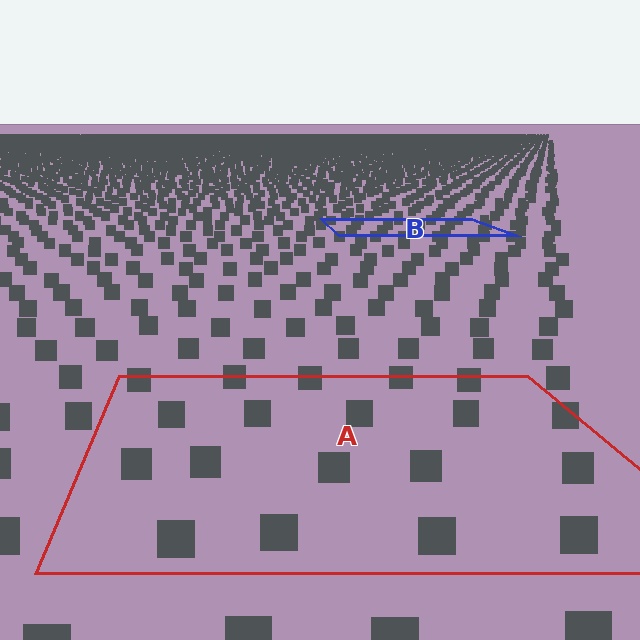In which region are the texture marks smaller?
The texture marks are smaller in region B, because it is farther away.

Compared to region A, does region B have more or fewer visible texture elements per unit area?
Region B has more texture elements per unit area — they are packed more densely because it is farther away.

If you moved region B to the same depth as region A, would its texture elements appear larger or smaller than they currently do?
They would appear larger. At a closer depth, the same texture elements are projected at a bigger on-screen size.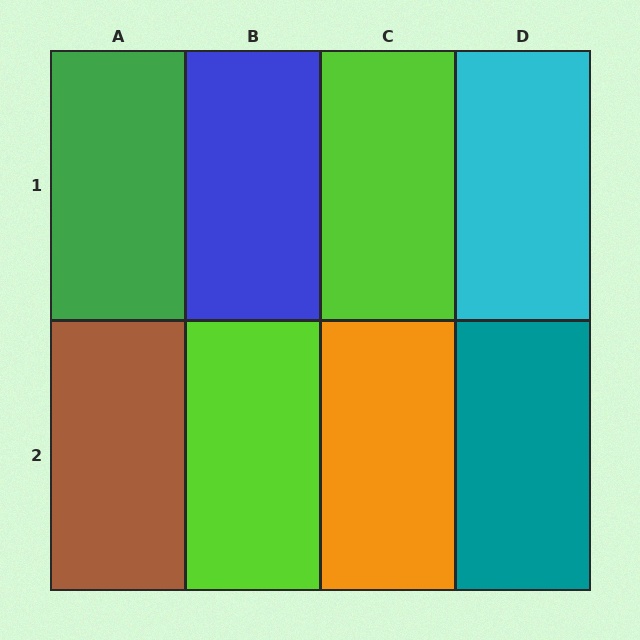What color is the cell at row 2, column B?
Lime.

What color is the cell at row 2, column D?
Teal.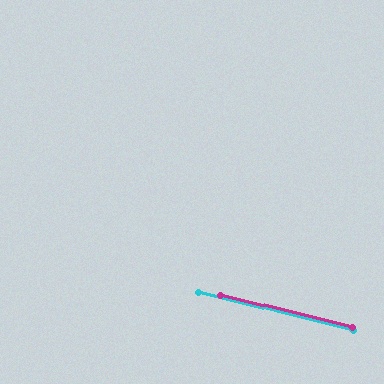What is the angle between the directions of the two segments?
Approximately 0 degrees.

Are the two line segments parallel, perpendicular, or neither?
Parallel — their directions differ by only 0.1°.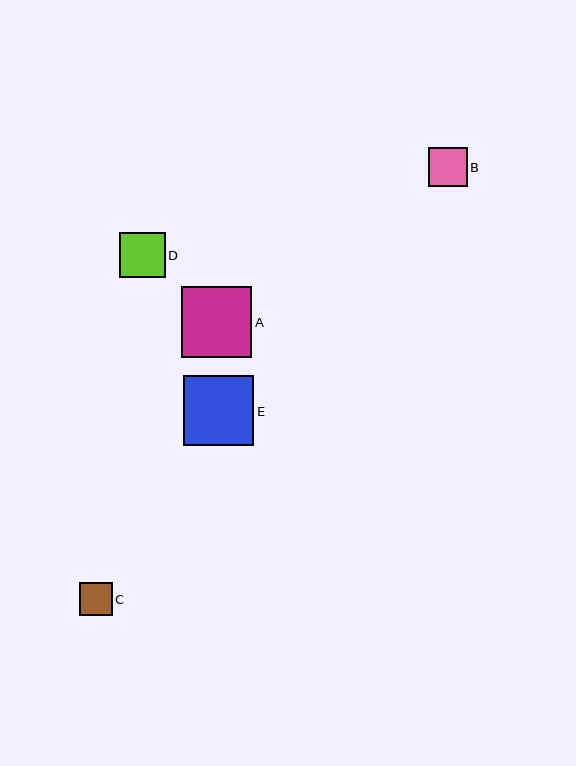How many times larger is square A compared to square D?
Square A is approximately 1.5 times the size of square D.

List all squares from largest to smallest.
From largest to smallest: A, E, D, B, C.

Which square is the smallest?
Square C is the smallest with a size of approximately 33 pixels.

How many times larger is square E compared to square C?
Square E is approximately 2.1 times the size of square C.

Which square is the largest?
Square A is the largest with a size of approximately 71 pixels.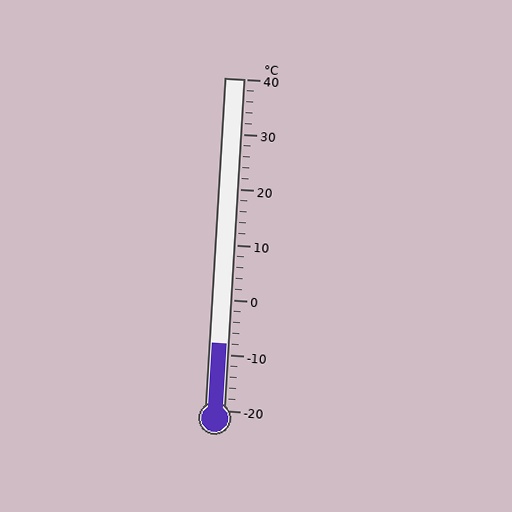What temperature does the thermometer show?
The thermometer shows approximately -8°C.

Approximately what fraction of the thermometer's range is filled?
The thermometer is filled to approximately 20% of its range.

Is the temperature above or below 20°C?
The temperature is below 20°C.